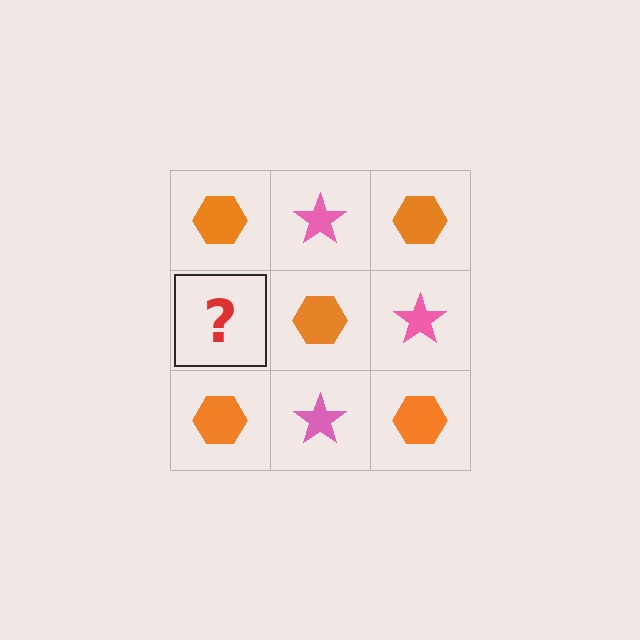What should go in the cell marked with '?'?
The missing cell should contain a pink star.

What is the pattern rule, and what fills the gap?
The rule is that it alternates orange hexagon and pink star in a checkerboard pattern. The gap should be filled with a pink star.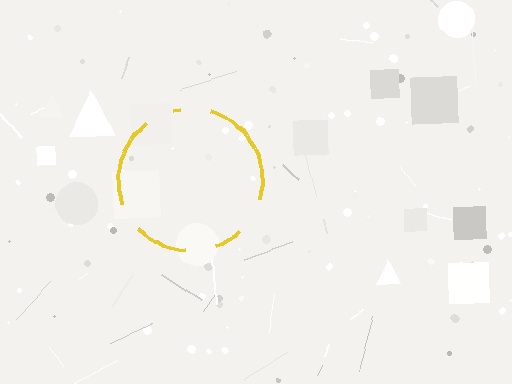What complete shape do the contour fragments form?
The contour fragments form a circle.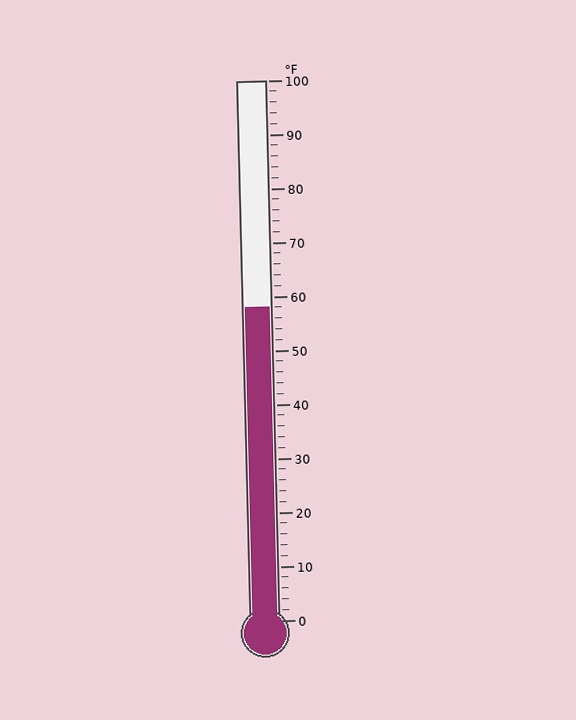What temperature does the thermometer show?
The thermometer shows approximately 58°F.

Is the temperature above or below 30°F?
The temperature is above 30°F.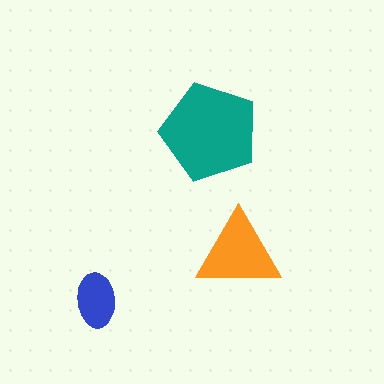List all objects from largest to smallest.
The teal pentagon, the orange triangle, the blue ellipse.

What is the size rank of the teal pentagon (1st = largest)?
1st.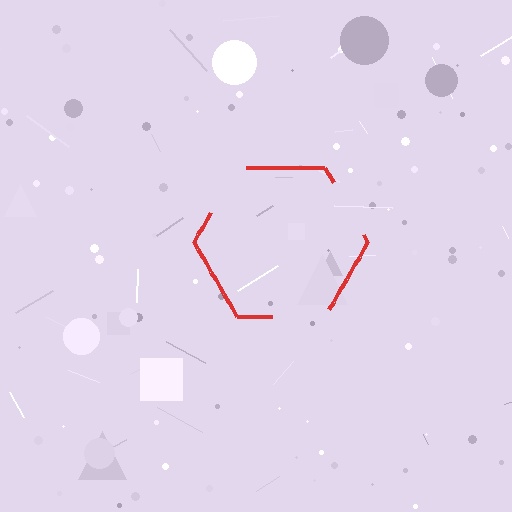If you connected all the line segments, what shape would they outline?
They would outline a hexagon.